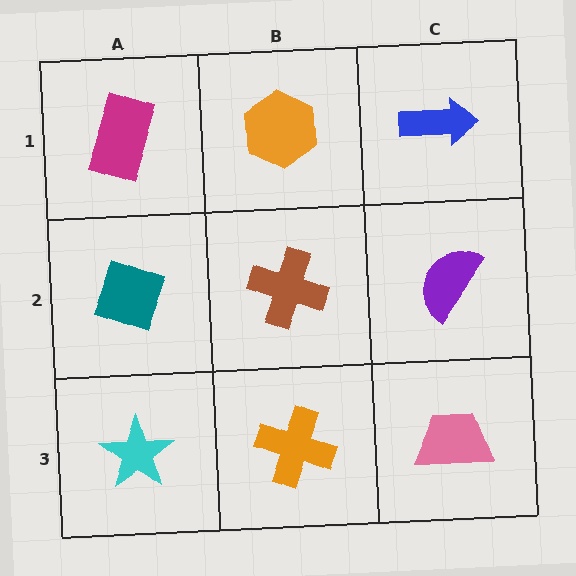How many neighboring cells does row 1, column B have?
3.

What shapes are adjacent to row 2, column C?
A blue arrow (row 1, column C), a pink trapezoid (row 3, column C), a brown cross (row 2, column B).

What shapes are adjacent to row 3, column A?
A teal diamond (row 2, column A), an orange cross (row 3, column B).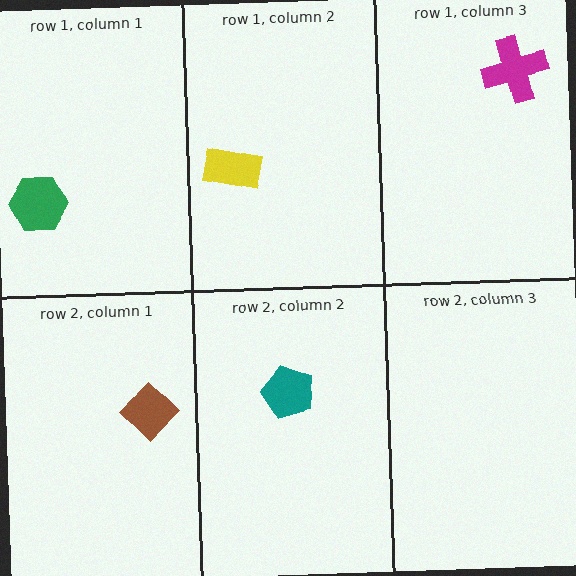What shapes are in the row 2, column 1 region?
The brown diamond.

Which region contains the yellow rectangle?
The row 1, column 2 region.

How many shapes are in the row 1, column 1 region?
1.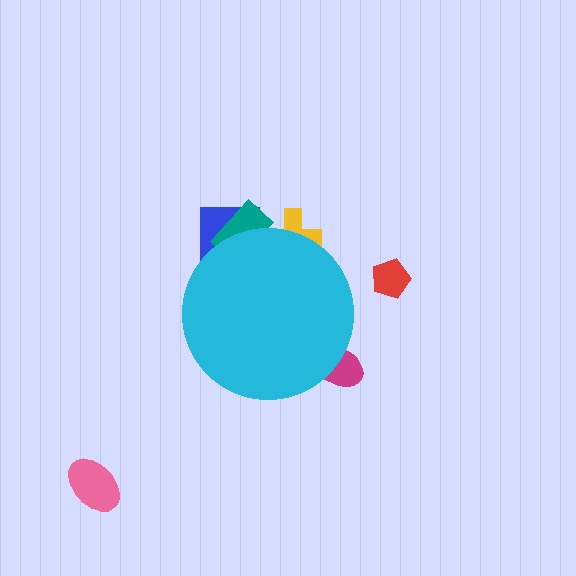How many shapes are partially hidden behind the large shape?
4 shapes are partially hidden.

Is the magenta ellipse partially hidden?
Yes, the magenta ellipse is partially hidden behind the cyan circle.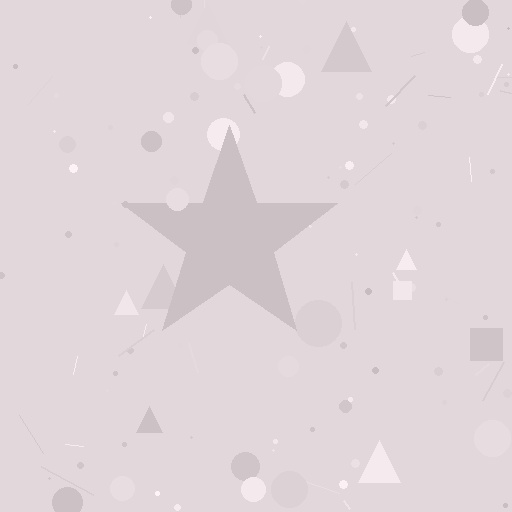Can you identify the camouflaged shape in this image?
The camouflaged shape is a star.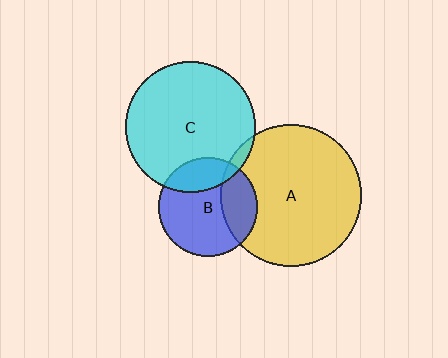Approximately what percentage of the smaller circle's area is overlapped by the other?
Approximately 5%.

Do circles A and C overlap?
Yes.